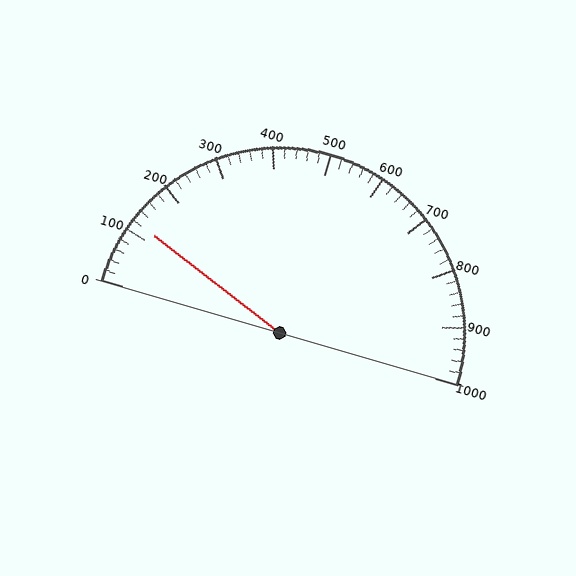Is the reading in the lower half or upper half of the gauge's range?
The reading is in the lower half of the range (0 to 1000).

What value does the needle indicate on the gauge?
The needle indicates approximately 120.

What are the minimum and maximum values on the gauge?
The gauge ranges from 0 to 1000.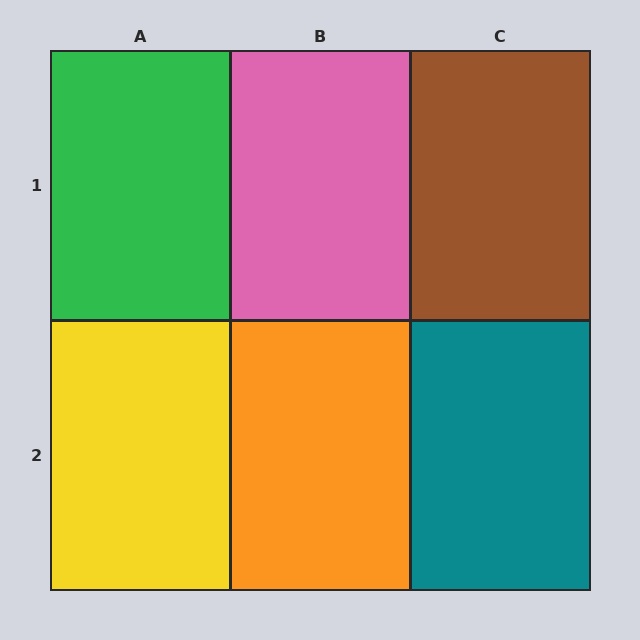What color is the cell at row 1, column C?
Brown.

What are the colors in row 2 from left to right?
Yellow, orange, teal.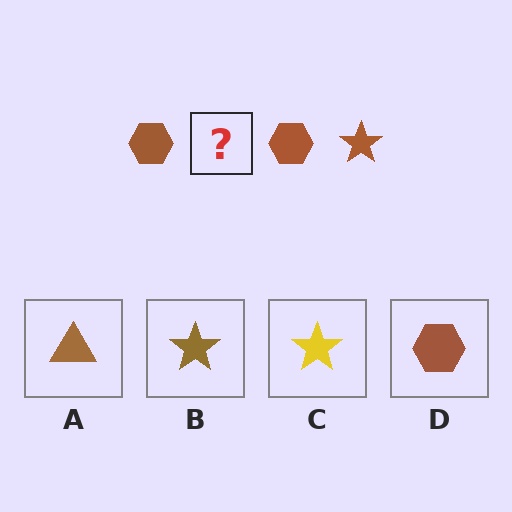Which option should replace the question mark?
Option B.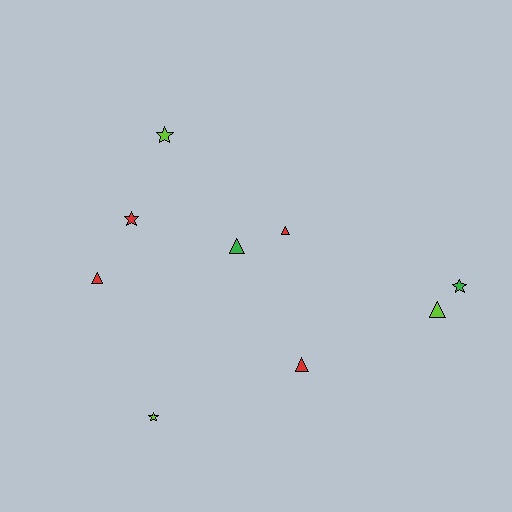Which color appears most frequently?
Red, with 4 objects.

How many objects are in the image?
There are 9 objects.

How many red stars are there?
There is 1 red star.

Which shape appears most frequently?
Triangle, with 5 objects.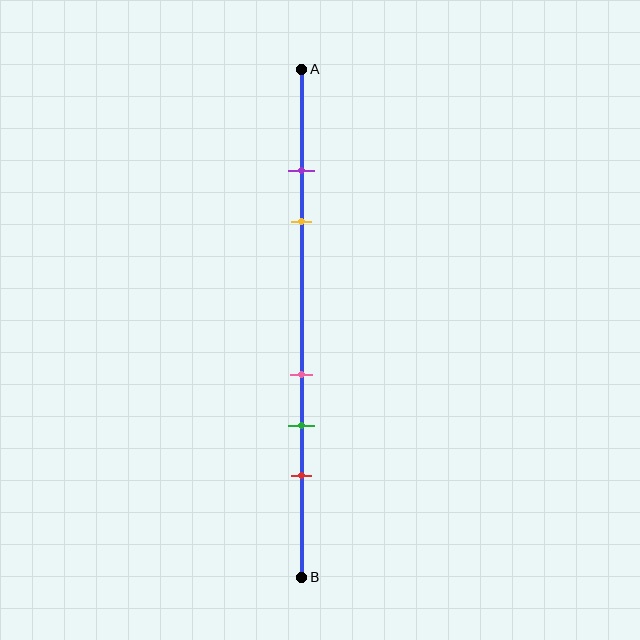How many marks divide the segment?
There are 5 marks dividing the segment.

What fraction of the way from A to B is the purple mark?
The purple mark is approximately 20% (0.2) of the way from A to B.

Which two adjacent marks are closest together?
The purple and yellow marks are the closest adjacent pair.